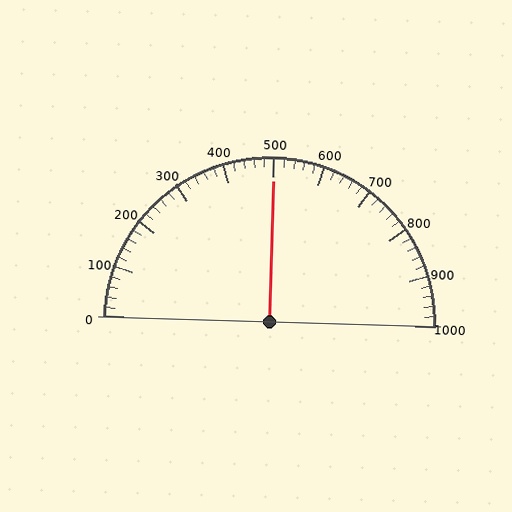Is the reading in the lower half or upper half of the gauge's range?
The reading is in the upper half of the range (0 to 1000).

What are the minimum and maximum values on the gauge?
The gauge ranges from 0 to 1000.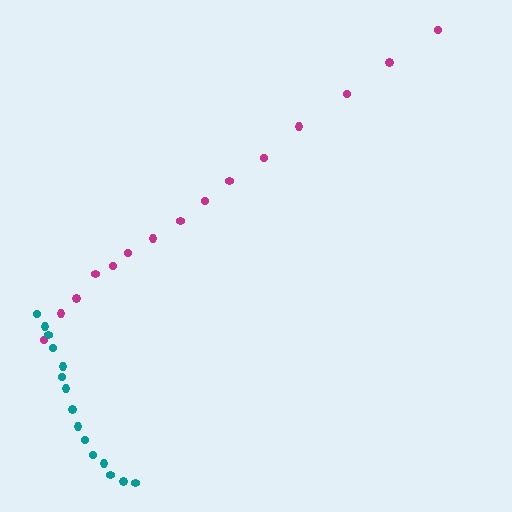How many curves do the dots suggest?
There are 2 distinct paths.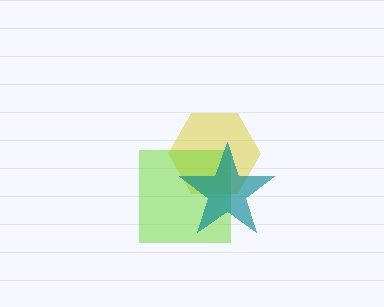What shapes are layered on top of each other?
The layered shapes are: a yellow hexagon, a lime square, a teal star.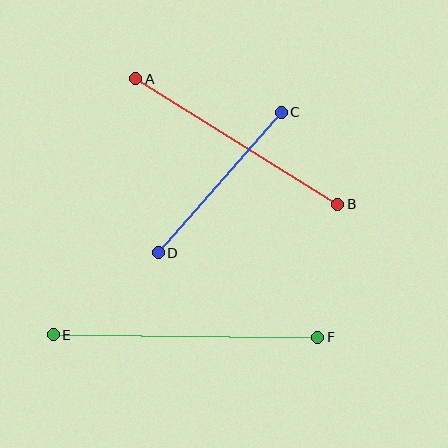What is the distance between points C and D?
The distance is approximately 187 pixels.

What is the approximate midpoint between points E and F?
The midpoint is at approximately (186, 336) pixels.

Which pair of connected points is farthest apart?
Points E and F are farthest apart.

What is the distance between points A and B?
The distance is approximately 238 pixels.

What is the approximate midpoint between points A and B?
The midpoint is at approximately (237, 141) pixels.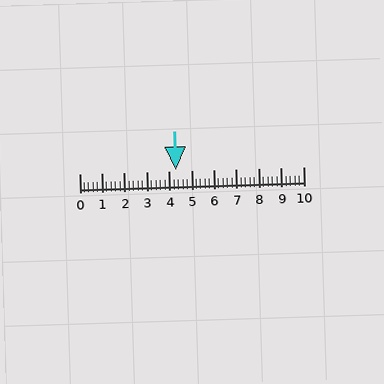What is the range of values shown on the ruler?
The ruler shows values from 0 to 10.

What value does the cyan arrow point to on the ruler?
The cyan arrow points to approximately 4.3.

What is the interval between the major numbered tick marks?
The major tick marks are spaced 1 units apart.